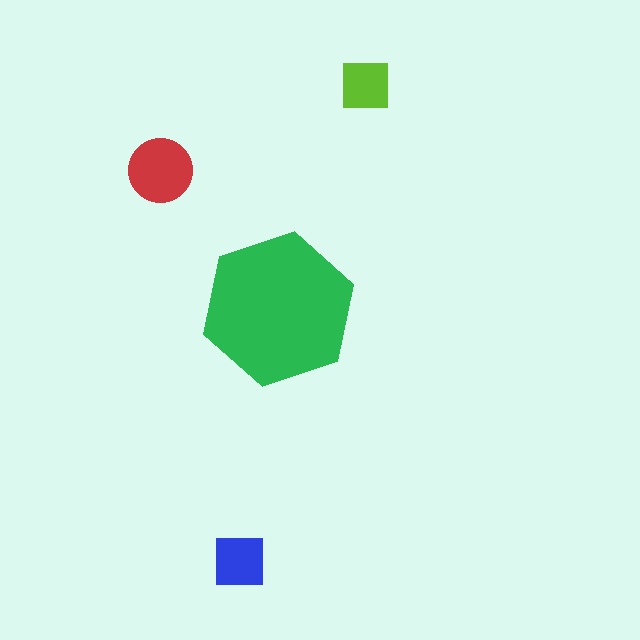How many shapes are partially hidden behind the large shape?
0 shapes are partially hidden.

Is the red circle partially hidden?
No, the red circle is fully visible.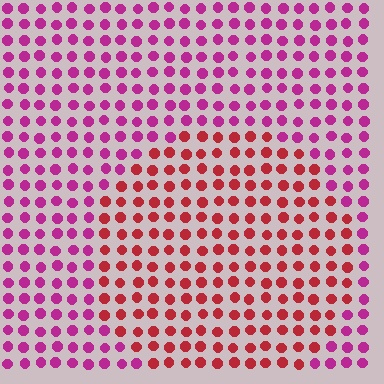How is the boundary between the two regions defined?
The boundary is defined purely by a slight shift in hue (about 38 degrees). Spacing, size, and orientation are identical on both sides.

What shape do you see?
I see a circle.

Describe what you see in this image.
The image is filled with small magenta elements in a uniform arrangement. A circle-shaped region is visible where the elements are tinted to a slightly different hue, forming a subtle color boundary.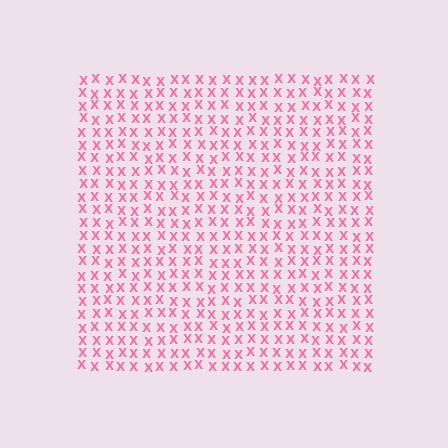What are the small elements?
The small elements are letter X's.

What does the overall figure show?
The overall figure shows a square.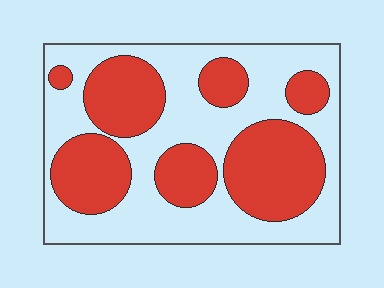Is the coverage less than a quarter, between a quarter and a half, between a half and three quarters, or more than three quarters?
Between a quarter and a half.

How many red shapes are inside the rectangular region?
7.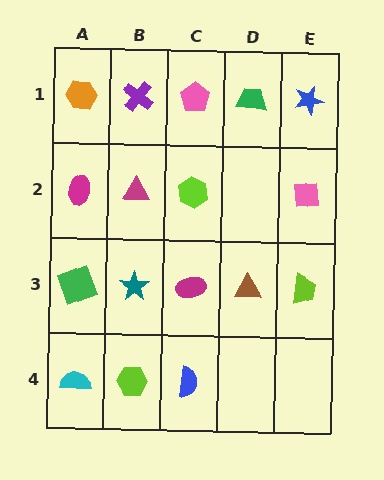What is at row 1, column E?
A blue star.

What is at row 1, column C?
A pink pentagon.